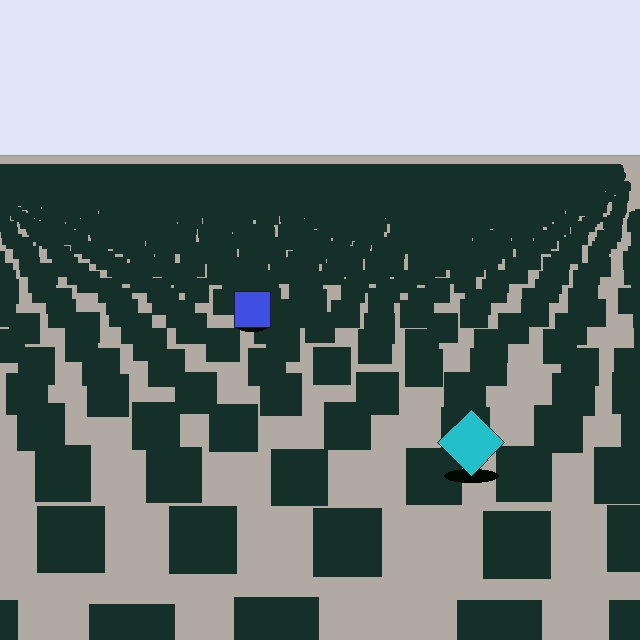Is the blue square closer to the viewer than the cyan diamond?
No. The cyan diamond is closer — you can tell from the texture gradient: the ground texture is coarser near it.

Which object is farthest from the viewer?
The blue square is farthest from the viewer. It appears smaller and the ground texture around it is denser.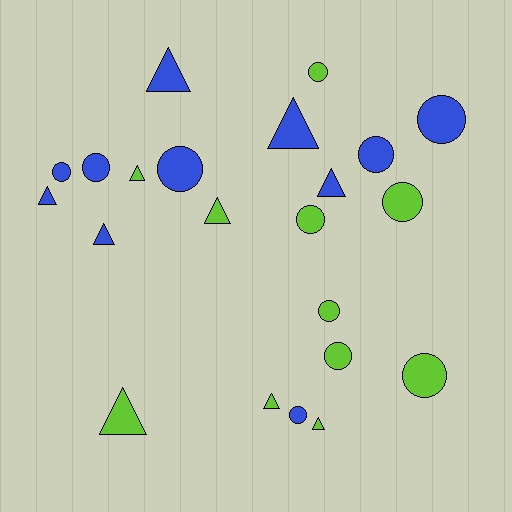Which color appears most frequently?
Blue, with 11 objects.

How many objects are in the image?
There are 22 objects.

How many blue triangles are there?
There are 5 blue triangles.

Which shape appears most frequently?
Circle, with 12 objects.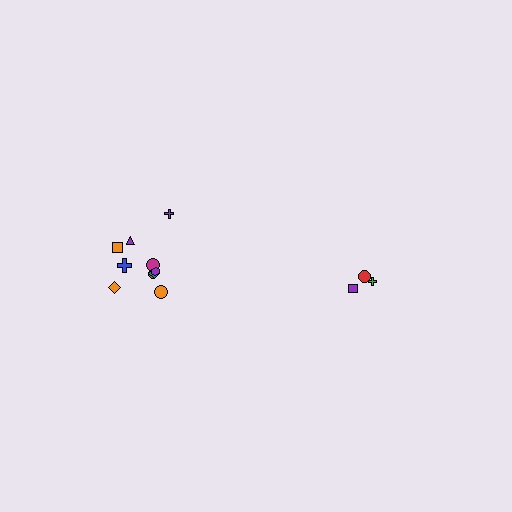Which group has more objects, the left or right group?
The left group.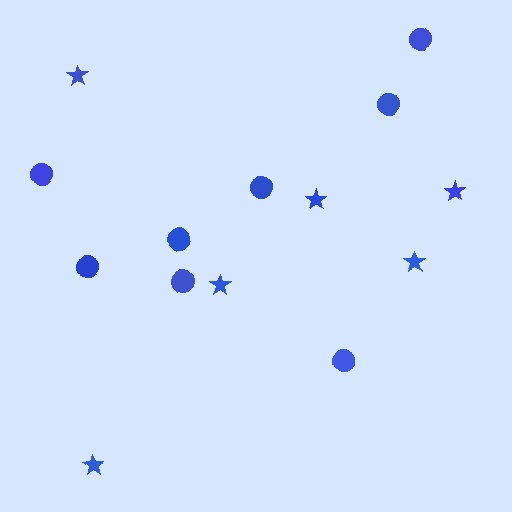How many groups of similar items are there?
There are 2 groups: one group of circles (8) and one group of stars (6).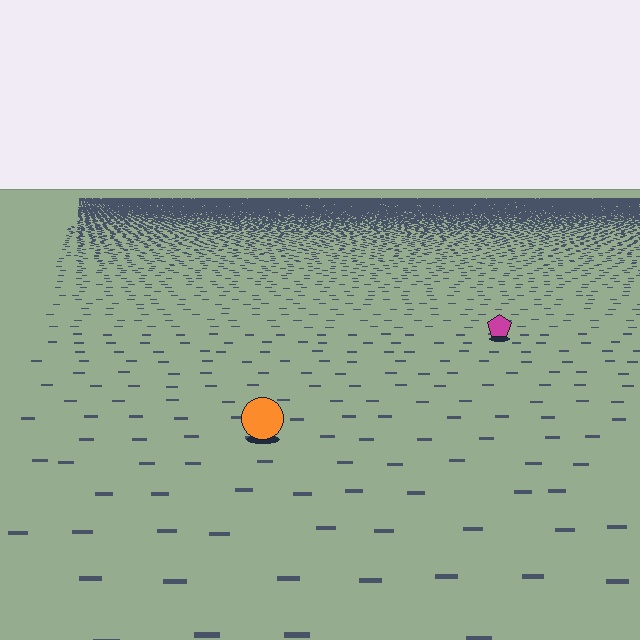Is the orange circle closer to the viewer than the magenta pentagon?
Yes. The orange circle is closer — you can tell from the texture gradient: the ground texture is coarser near it.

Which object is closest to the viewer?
The orange circle is closest. The texture marks near it are larger and more spread out.